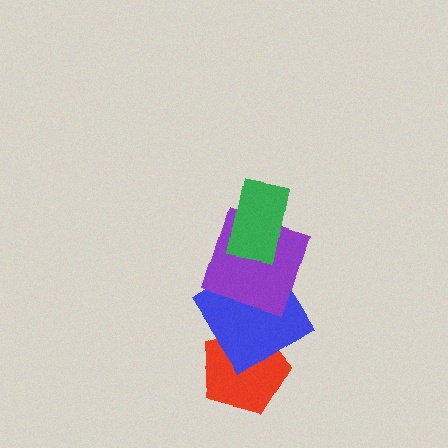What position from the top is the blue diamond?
The blue diamond is 3rd from the top.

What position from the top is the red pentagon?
The red pentagon is 4th from the top.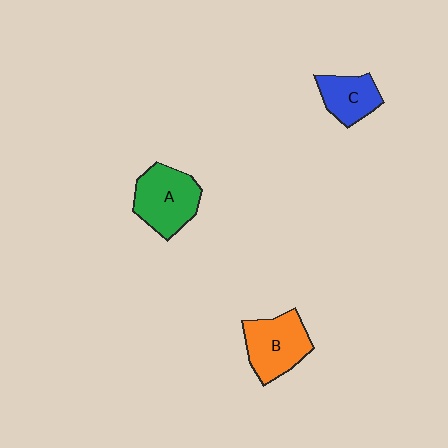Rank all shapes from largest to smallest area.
From largest to smallest: A (green), B (orange), C (blue).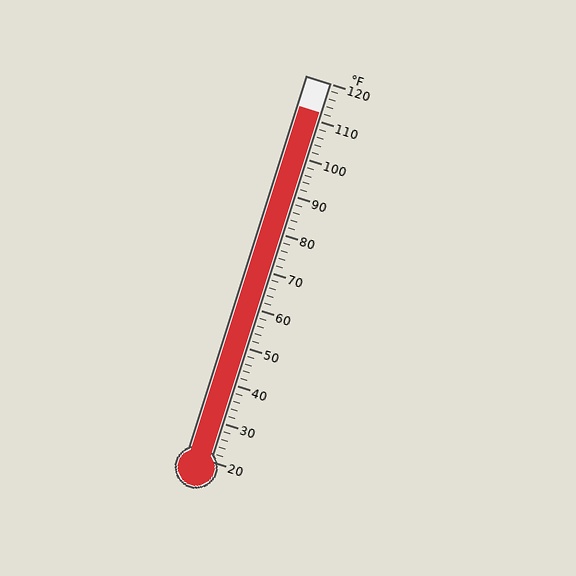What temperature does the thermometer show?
The thermometer shows approximately 112°F.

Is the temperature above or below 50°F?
The temperature is above 50°F.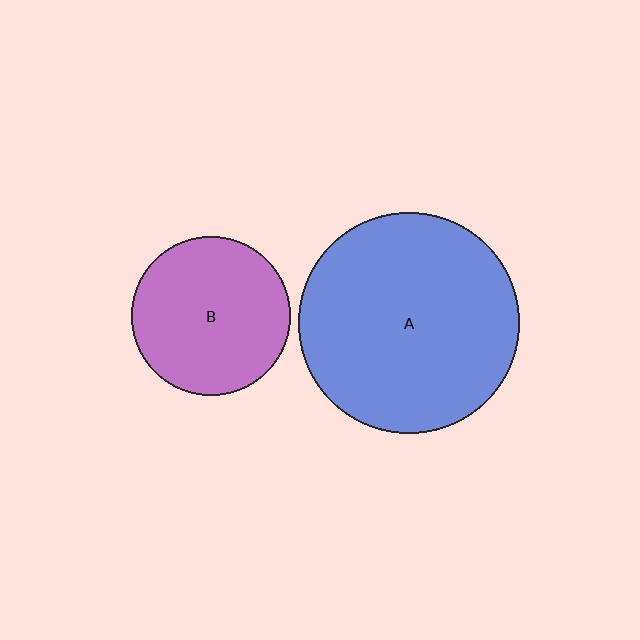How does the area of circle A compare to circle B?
Approximately 1.9 times.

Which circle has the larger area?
Circle A (blue).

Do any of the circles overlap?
No, none of the circles overlap.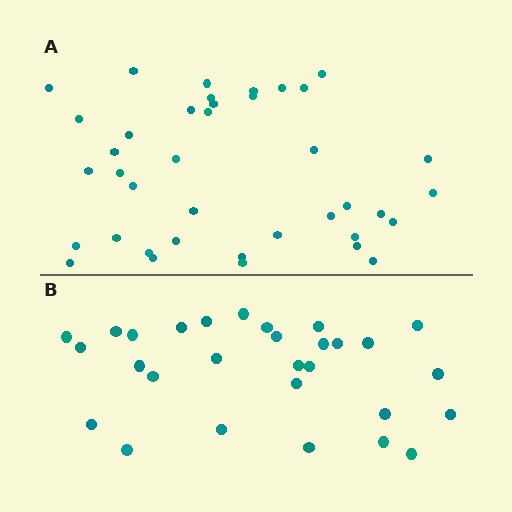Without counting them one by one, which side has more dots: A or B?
Region A (the top region) has more dots.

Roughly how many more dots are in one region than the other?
Region A has roughly 10 or so more dots than region B.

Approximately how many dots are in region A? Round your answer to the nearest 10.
About 40 dots. (The exact count is 39, which rounds to 40.)